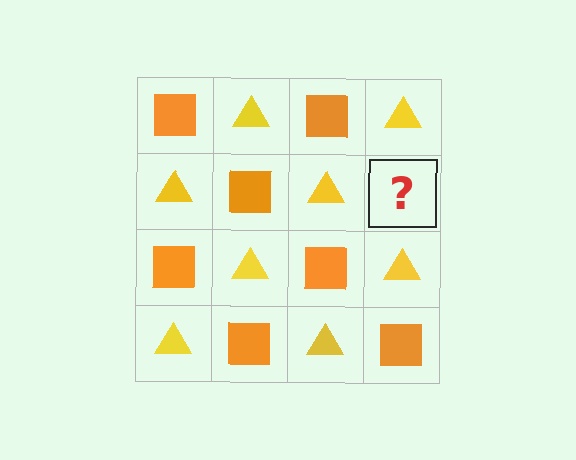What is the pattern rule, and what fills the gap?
The rule is that it alternates orange square and yellow triangle in a checkerboard pattern. The gap should be filled with an orange square.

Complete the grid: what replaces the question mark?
The question mark should be replaced with an orange square.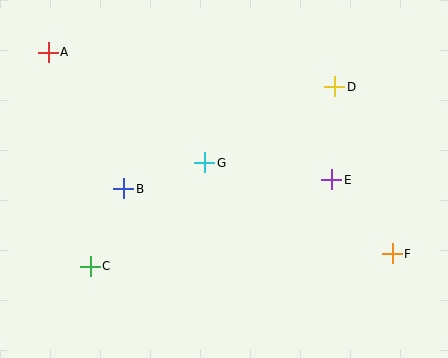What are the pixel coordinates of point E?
Point E is at (332, 180).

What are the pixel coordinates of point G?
Point G is at (205, 163).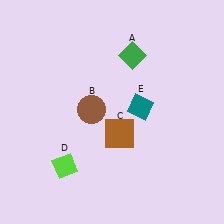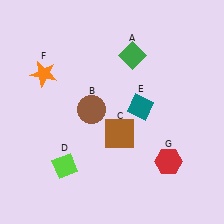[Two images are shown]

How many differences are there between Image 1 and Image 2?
There are 2 differences between the two images.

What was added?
An orange star (F), a red hexagon (G) were added in Image 2.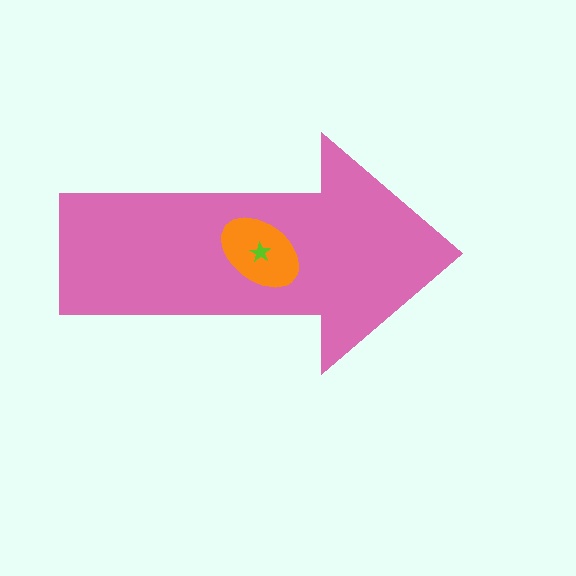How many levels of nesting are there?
3.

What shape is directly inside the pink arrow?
The orange ellipse.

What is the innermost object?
The lime star.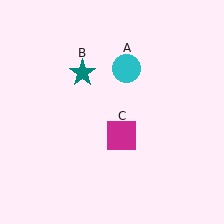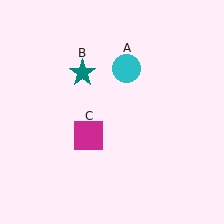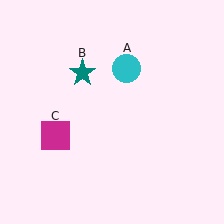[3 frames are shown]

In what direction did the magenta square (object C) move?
The magenta square (object C) moved left.